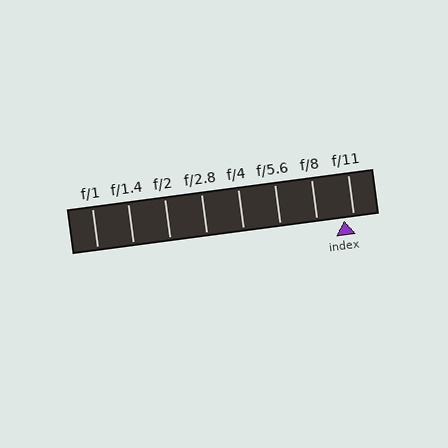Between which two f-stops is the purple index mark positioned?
The index mark is between f/8 and f/11.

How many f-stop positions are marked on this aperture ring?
There are 8 f-stop positions marked.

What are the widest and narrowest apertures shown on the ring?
The widest aperture shown is f/1 and the narrowest is f/11.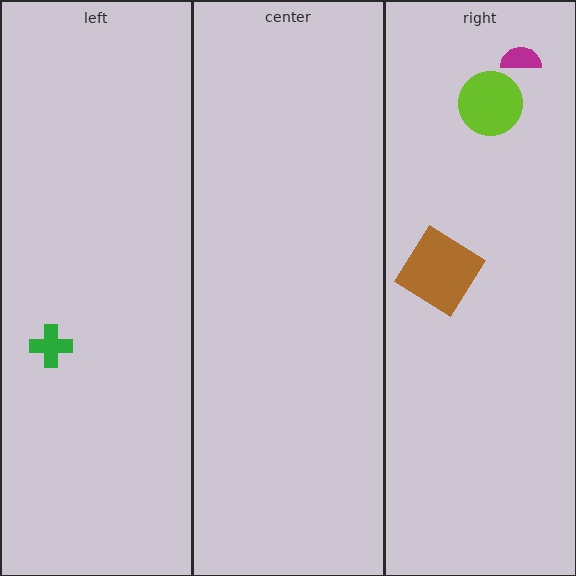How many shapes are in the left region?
1.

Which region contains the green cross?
The left region.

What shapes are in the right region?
The brown diamond, the lime circle, the magenta semicircle.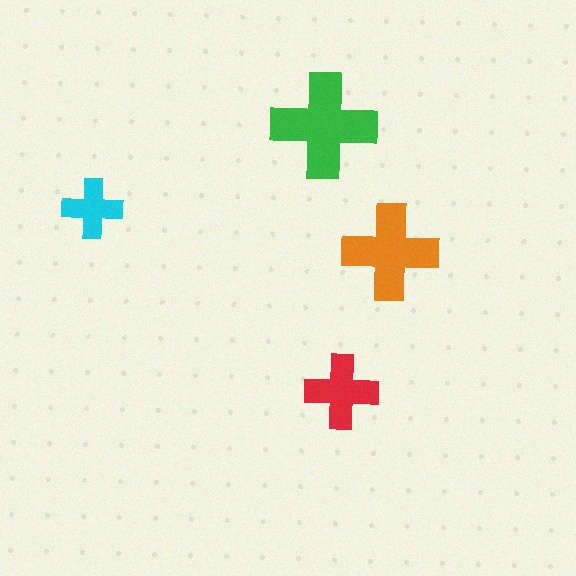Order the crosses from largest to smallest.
the green one, the orange one, the red one, the cyan one.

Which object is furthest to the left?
The cyan cross is leftmost.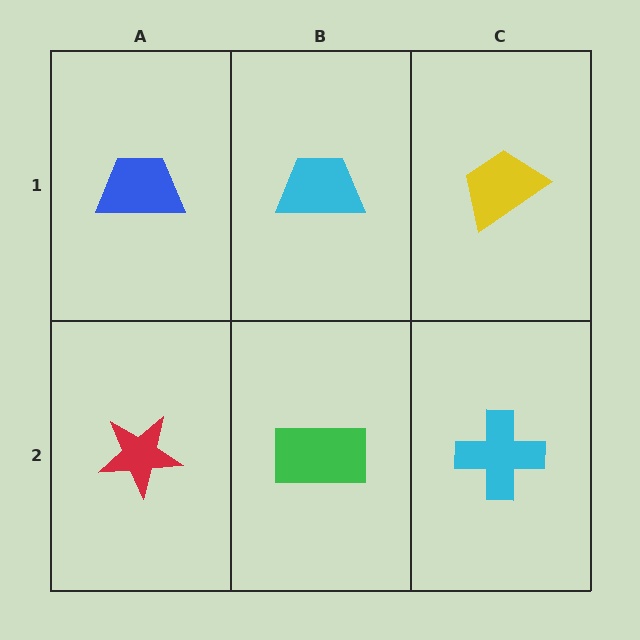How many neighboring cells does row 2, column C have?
2.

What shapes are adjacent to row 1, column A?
A red star (row 2, column A), a cyan trapezoid (row 1, column B).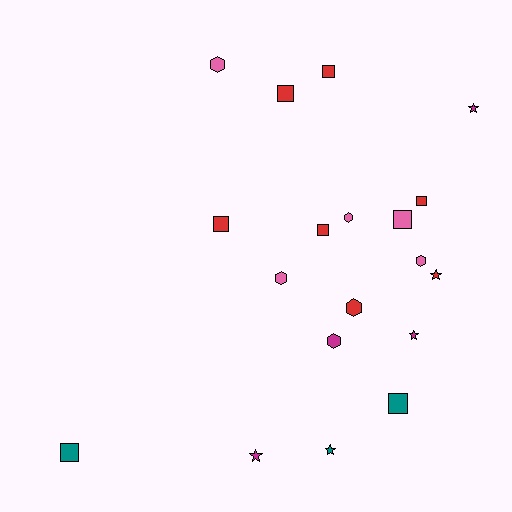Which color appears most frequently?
Red, with 7 objects.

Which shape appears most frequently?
Square, with 8 objects.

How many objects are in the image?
There are 19 objects.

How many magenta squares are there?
There are no magenta squares.